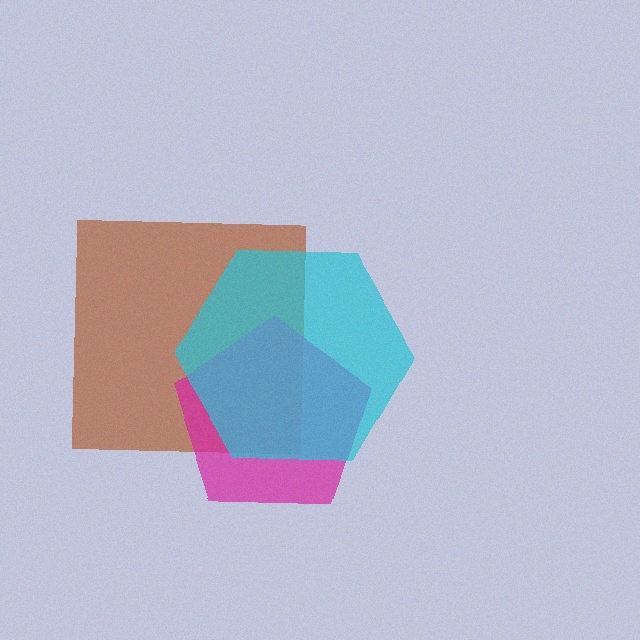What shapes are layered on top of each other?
The layered shapes are: a brown square, a magenta pentagon, a cyan hexagon.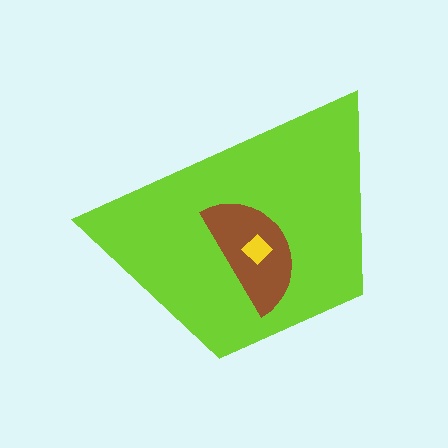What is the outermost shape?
The lime trapezoid.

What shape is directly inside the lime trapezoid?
The brown semicircle.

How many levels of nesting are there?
3.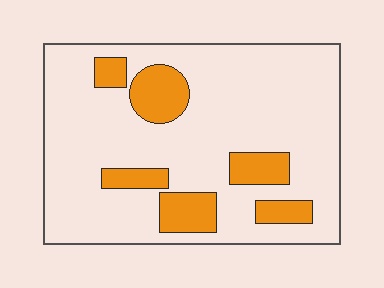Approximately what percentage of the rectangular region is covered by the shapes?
Approximately 20%.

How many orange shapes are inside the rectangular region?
6.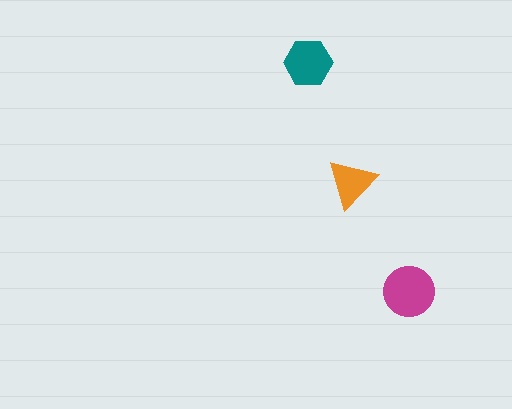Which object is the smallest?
The orange triangle.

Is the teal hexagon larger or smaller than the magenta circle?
Smaller.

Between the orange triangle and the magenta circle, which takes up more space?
The magenta circle.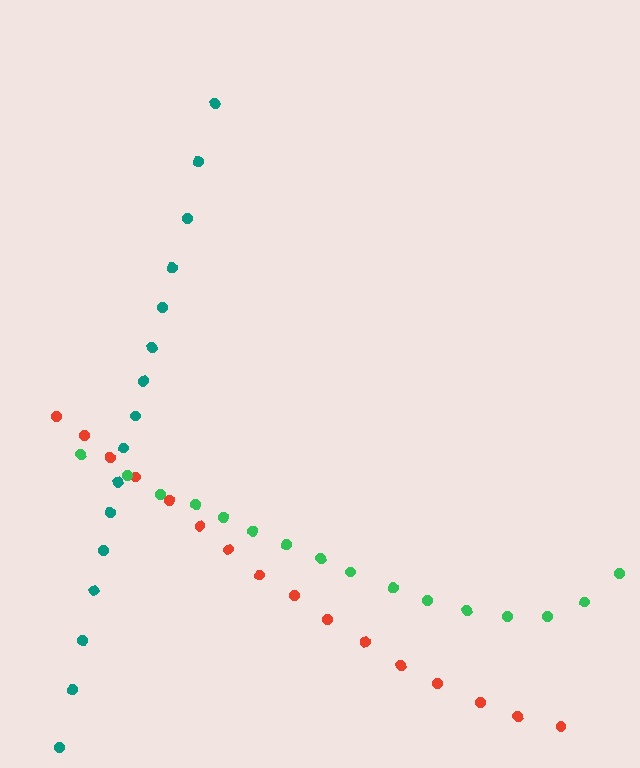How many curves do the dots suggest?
There are 3 distinct paths.